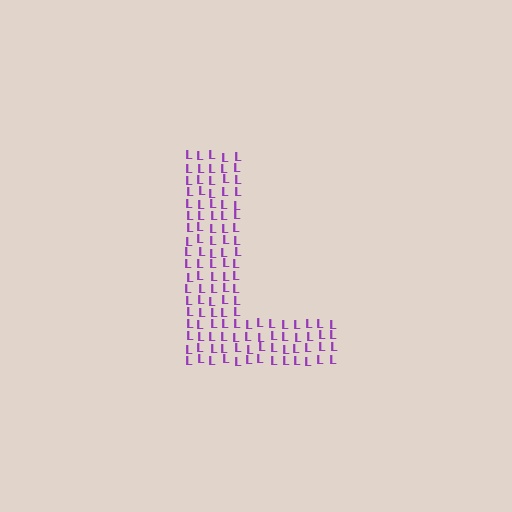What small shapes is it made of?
It is made of small letter L's.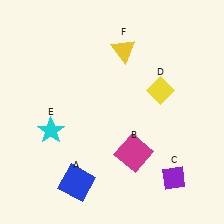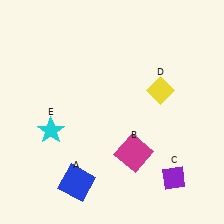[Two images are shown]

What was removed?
The yellow triangle (F) was removed in Image 2.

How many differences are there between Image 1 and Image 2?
There is 1 difference between the two images.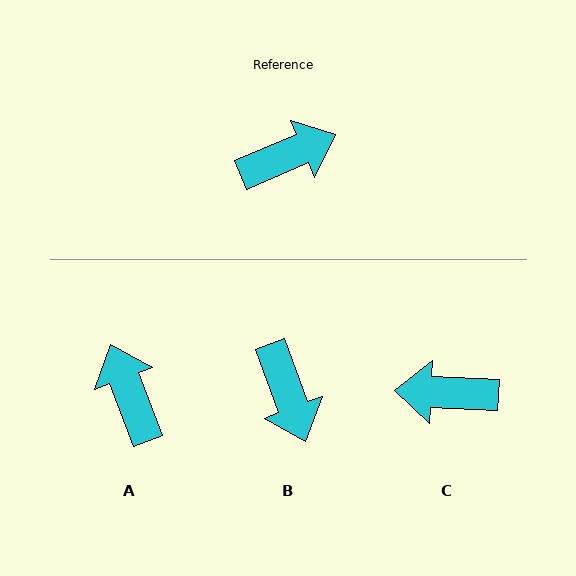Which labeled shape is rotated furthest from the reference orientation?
C, about 155 degrees away.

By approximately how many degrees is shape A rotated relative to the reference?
Approximately 88 degrees counter-clockwise.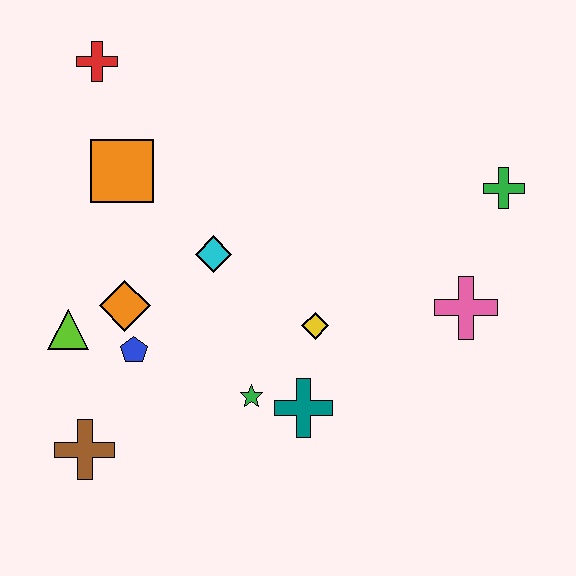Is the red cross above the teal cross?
Yes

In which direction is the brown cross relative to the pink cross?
The brown cross is to the left of the pink cross.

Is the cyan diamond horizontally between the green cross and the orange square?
Yes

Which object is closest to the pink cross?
The green cross is closest to the pink cross.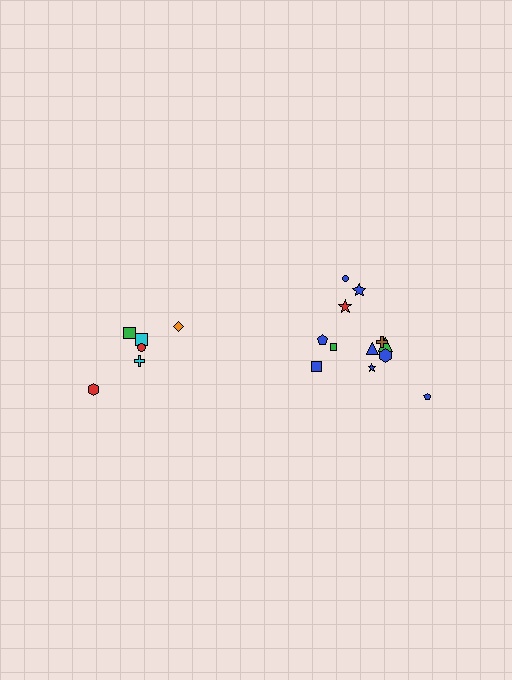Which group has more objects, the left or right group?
The right group.